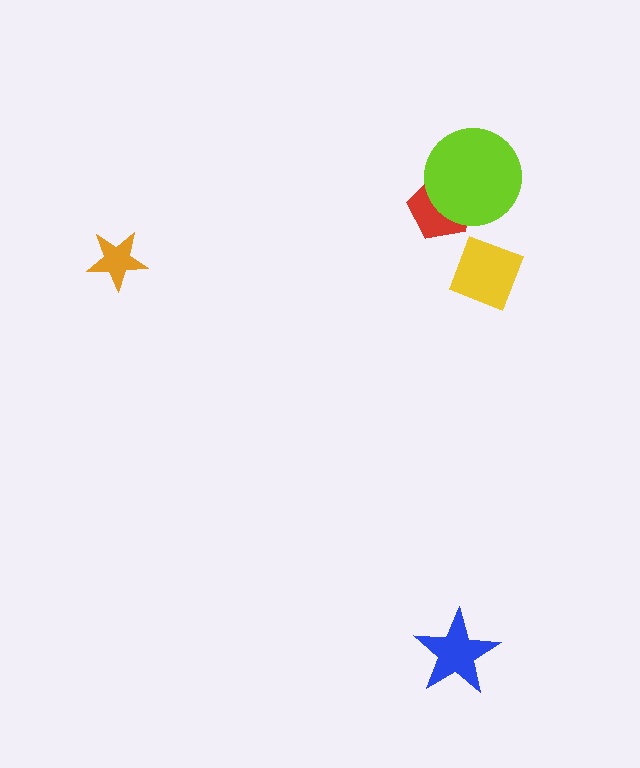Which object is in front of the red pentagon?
The lime circle is in front of the red pentagon.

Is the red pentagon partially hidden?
Yes, it is partially covered by another shape.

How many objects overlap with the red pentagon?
1 object overlaps with the red pentagon.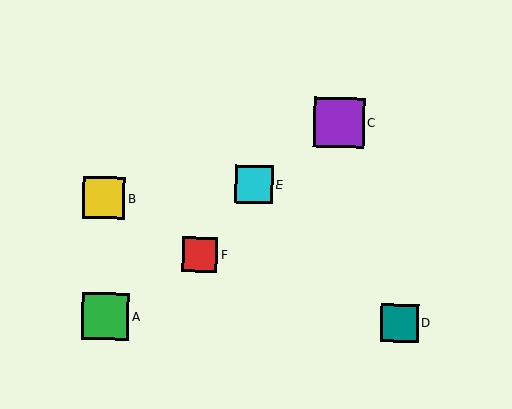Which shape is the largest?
The purple square (labeled C) is the largest.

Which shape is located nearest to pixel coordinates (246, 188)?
The cyan square (labeled E) at (254, 184) is nearest to that location.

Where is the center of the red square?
The center of the red square is at (200, 255).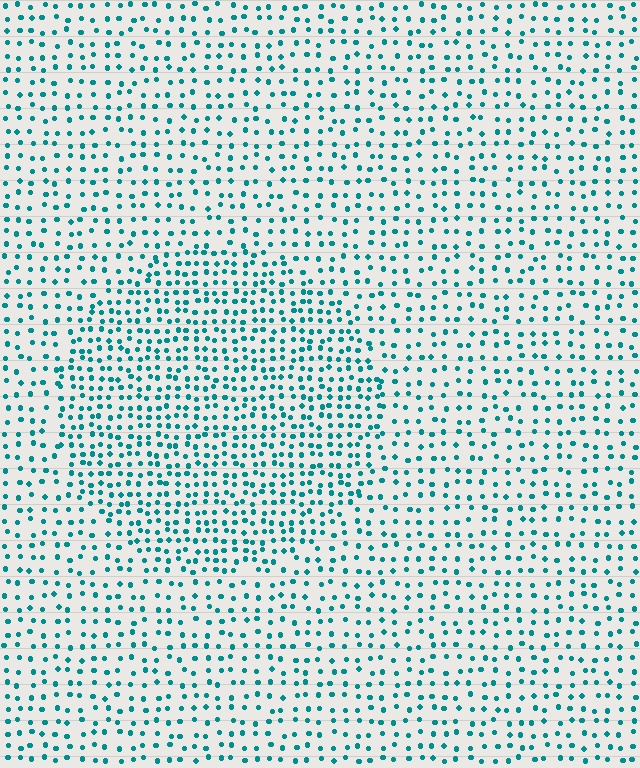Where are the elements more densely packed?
The elements are more densely packed inside the circle boundary.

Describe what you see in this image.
The image contains small teal elements arranged at two different densities. A circle-shaped region is visible where the elements are more densely packed than the surrounding area.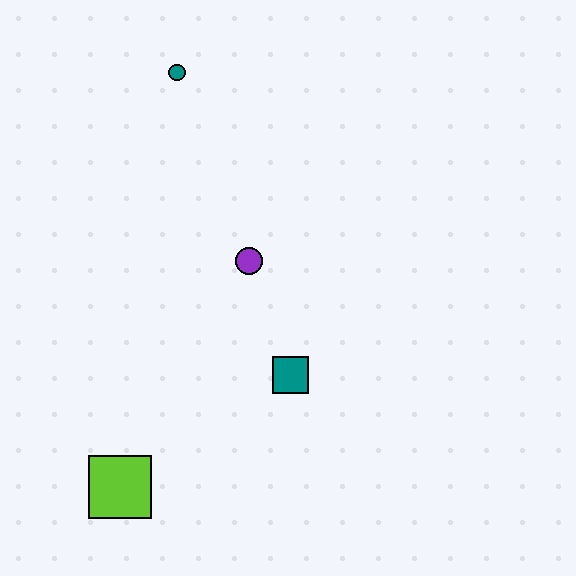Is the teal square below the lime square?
No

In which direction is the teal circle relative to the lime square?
The teal circle is above the lime square.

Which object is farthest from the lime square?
The teal circle is farthest from the lime square.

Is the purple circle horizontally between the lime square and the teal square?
Yes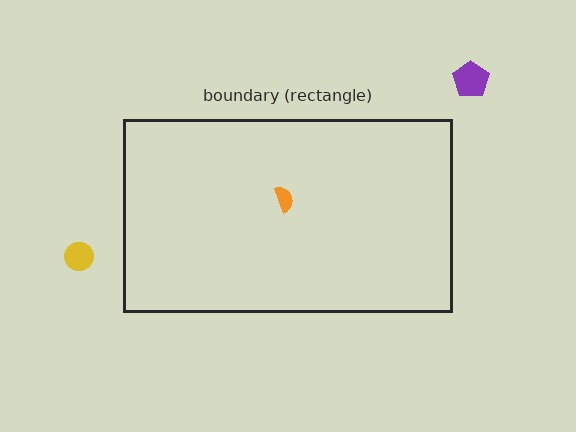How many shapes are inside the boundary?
1 inside, 2 outside.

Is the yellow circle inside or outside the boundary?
Outside.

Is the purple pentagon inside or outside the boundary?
Outside.